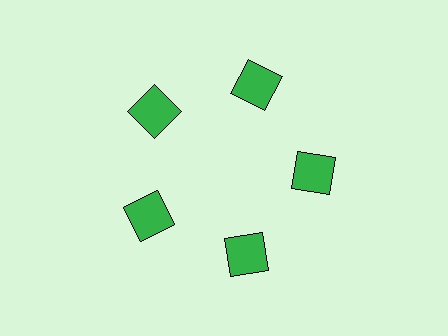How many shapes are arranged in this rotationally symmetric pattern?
There are 5 shapes, arranged in 5 groups of 1.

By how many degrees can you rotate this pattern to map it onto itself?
The pattern maps onto itself every 72 degrees of rotation.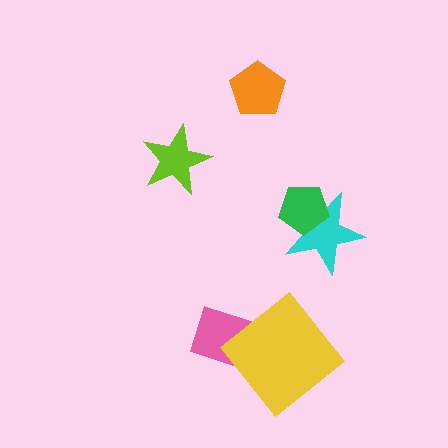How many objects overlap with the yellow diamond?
1 object overlaps with the yellow diamond.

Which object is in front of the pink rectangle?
The yellow diamond is in front of the pink rectangle.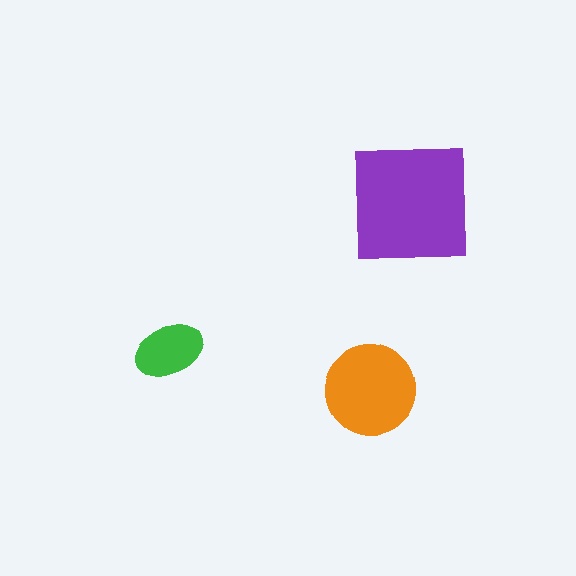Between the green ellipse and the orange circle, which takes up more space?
The orange circle.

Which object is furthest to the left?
The green ellipse is leftmost.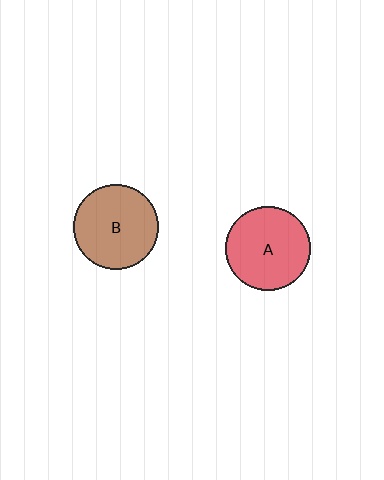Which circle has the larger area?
Circle B (brown).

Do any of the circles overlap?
No, none of the circles overlap.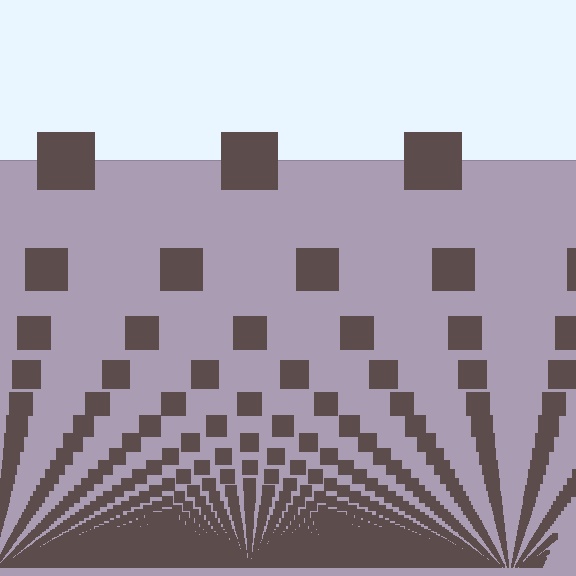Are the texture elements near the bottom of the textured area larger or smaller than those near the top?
Smaller. The gradient is inverted — elements near the bottom are smaller and denser.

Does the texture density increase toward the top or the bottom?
Density increases toward the bottom.